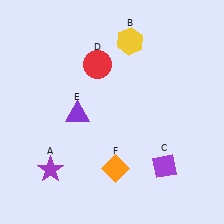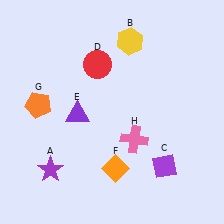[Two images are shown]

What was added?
An orange pentagon (G), a pink cross (H) were added in Image 2.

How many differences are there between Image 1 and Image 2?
There are 2 differences between the two images.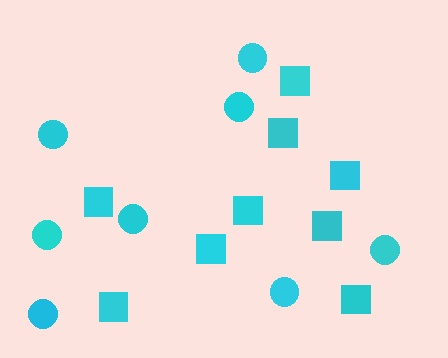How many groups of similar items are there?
There are 2 groups: one group of squares (9) and one group of circles (8).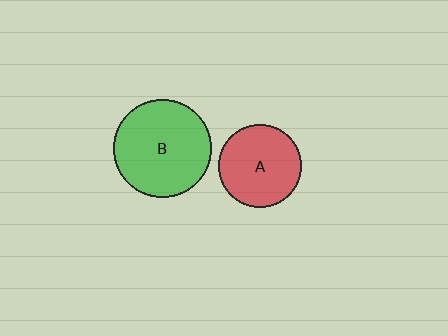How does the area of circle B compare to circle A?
Approximately 1.4 times.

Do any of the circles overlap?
No, none of the circles overlap.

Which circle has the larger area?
Circle B (green).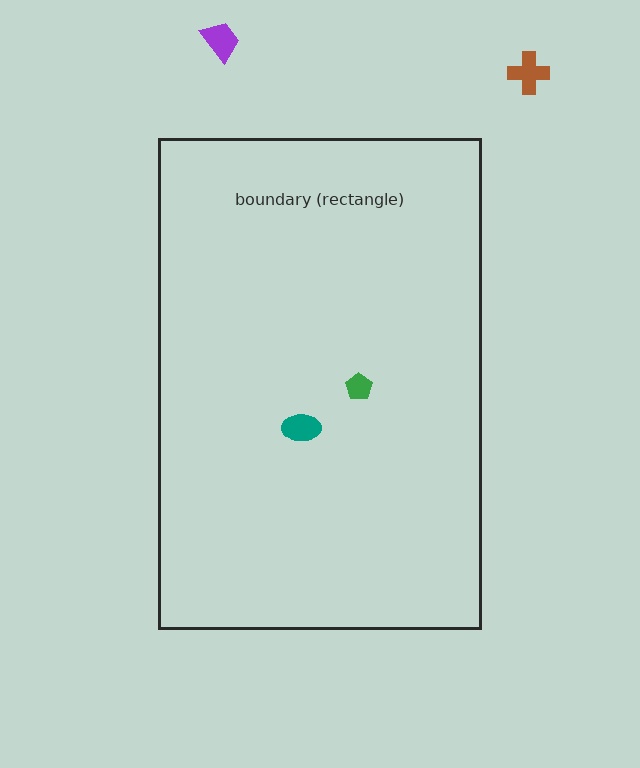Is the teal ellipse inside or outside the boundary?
Inside.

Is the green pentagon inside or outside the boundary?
Inside.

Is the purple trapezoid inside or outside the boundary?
Outside.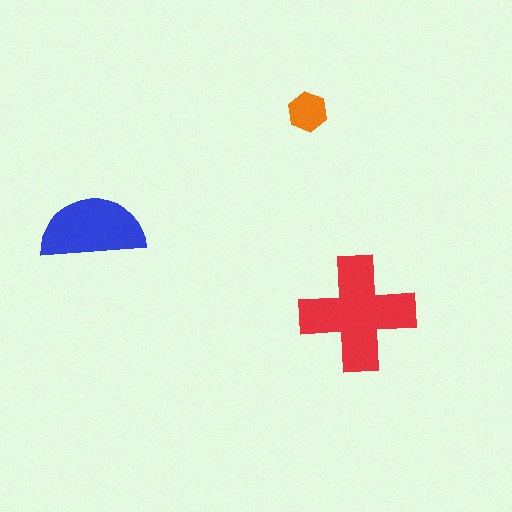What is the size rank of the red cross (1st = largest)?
1st.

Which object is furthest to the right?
The red cross is rightmost.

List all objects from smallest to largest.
The orange hexagon, the blue semicircle, the red cross.